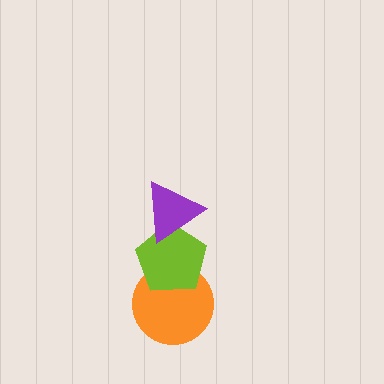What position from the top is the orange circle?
The orange circle is 3rd from the top.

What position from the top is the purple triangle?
The purple triangle is 1st from the top.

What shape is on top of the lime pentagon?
The purple triangle is on top of the lime pentagon.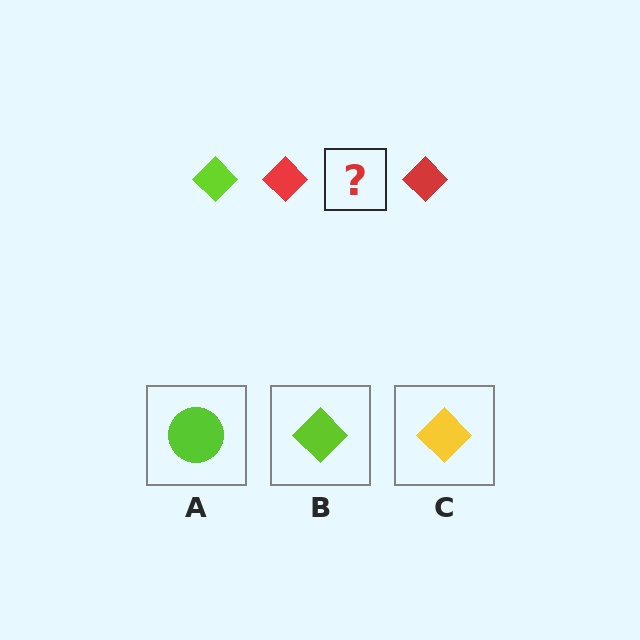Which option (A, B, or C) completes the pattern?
B.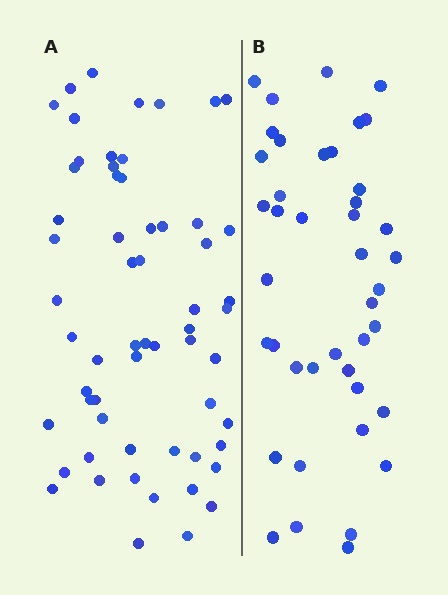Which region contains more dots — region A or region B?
Region A (the left region) has more dots.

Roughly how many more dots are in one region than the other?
Region A has approximately 20 more dots than region B.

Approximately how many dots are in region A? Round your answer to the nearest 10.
About 60 dots.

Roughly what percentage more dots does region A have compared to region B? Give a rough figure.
About 45% more.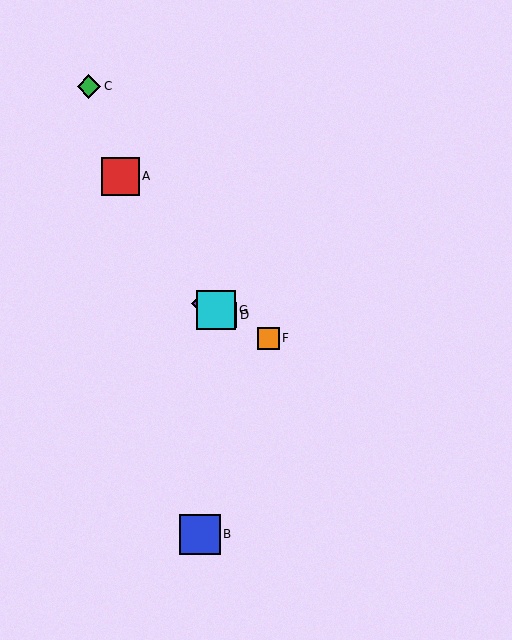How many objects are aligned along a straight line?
4 objects (D, E, F, G) are aligned along a straight line.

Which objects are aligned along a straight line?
Objects D, E, F, G are aligned along a straight line.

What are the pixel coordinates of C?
Object C is at (89, 86).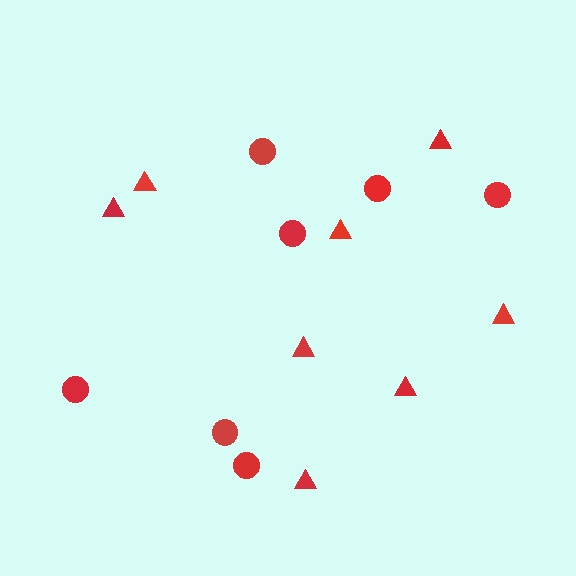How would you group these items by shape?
There are 2 groups: one group of circles (7) and one group of triangles (8).